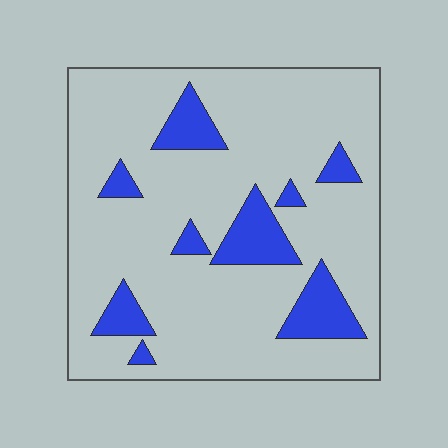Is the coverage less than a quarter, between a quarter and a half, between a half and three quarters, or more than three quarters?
Less than a quarter.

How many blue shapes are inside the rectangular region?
9.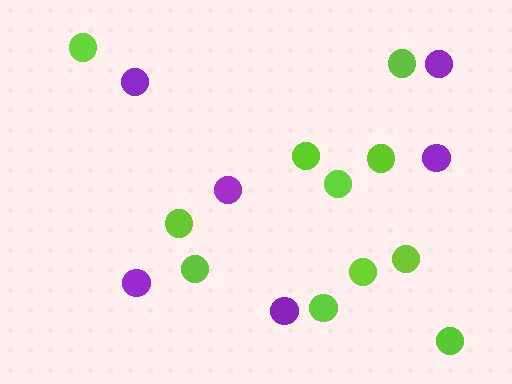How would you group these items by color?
There are 2 groups: one group of lime circles (11) and one group of purple circles (6).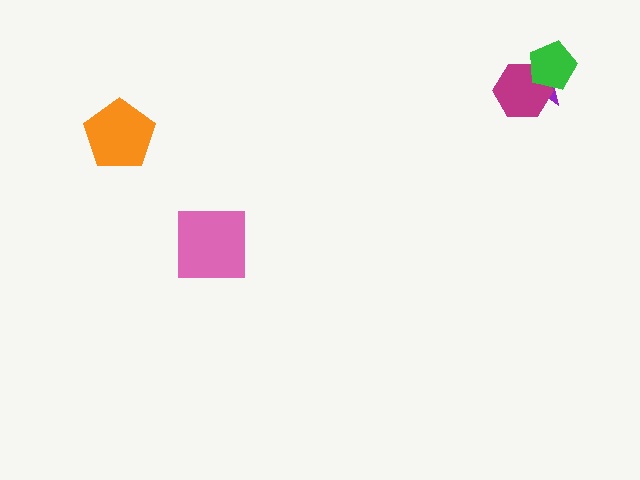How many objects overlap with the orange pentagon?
0 objects overlap with the orange pentagon.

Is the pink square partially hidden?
No, no other shape covers it.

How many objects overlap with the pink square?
0 objects overlap with the pink square.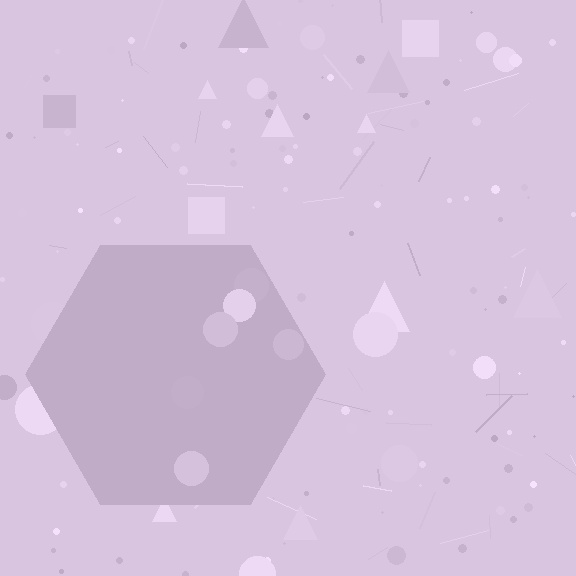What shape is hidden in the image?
A hexagon is hidden in the image.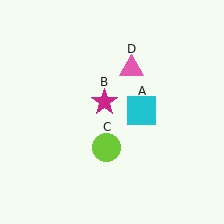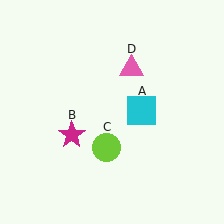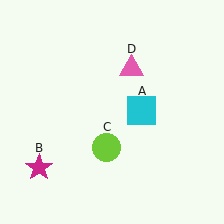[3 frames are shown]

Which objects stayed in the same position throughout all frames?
Cyan square (object A) and lime circle (object C) and pink triangle (object D) remained stationary.